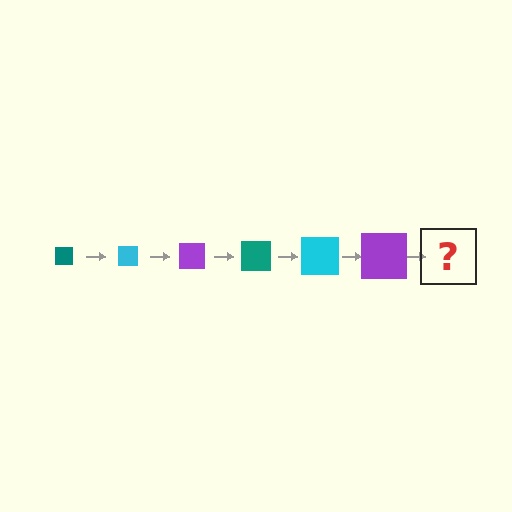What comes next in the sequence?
The next element should be a teal square, larger than the previous one.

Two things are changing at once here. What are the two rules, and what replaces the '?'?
The two rules are that the square grows larger each step and the color cycles through teal, cyan, and purple. The '?' should be a teal square, larger than the previous one.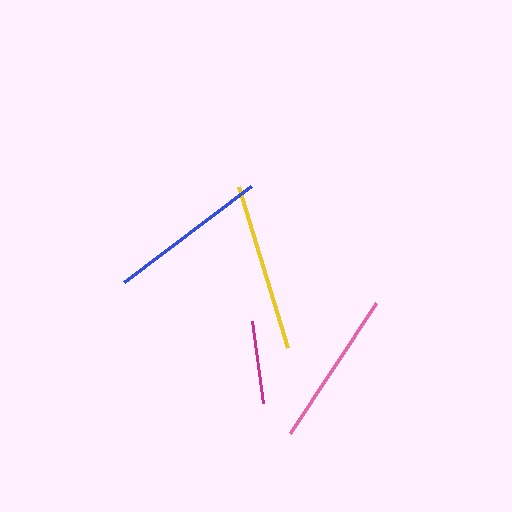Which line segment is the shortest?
The magenta line is the shortest at approximately 82 pixels.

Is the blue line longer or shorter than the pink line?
The blue line is longer than the pink line.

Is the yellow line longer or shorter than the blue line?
The yellow line is longer than the blue line.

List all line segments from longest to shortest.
From longest to shortest: yellow, blue, pink, magenta.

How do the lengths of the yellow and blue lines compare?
The yellow and blue lines are approximately the same length.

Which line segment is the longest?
The yellow line is the longest at approximately 168 pixels.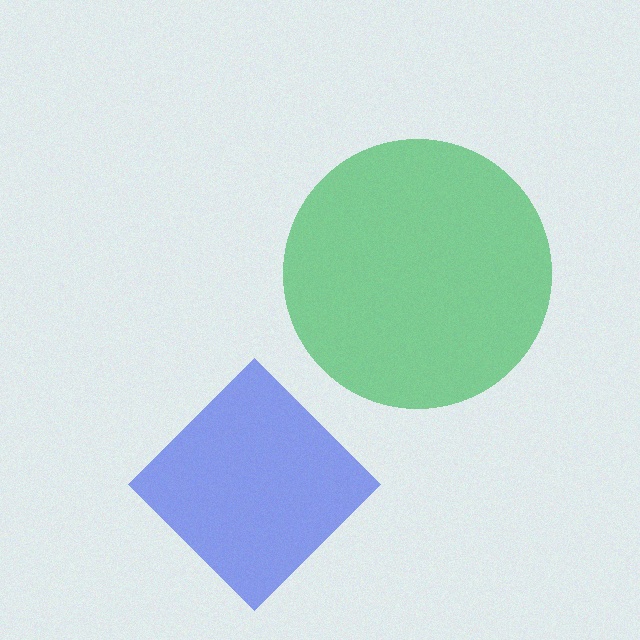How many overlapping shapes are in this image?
There are 2 overlapping shapes in the image.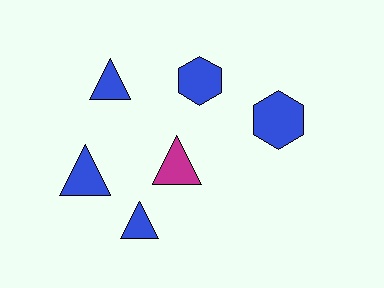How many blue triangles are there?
There are 3 blue triangles.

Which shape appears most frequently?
Triangle, with 4 objects.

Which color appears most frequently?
Blue, with 5 objects.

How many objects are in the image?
There are 6 objects.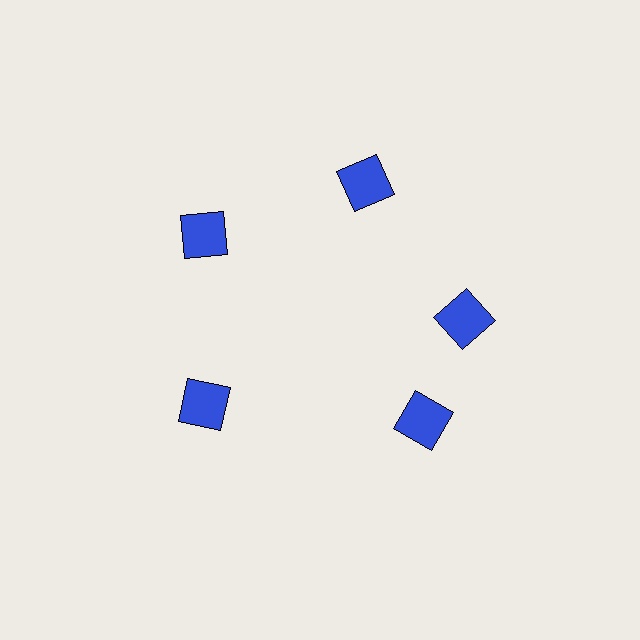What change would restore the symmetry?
The symmetry would be restored by rotating it back into even spacing with its neighbors so that all 5 squares sit at equal angles and equal distance from the center.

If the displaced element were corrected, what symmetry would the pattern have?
It would have 5-fold rotational symmetry — the pattern would map onto itself every 72 degrees.